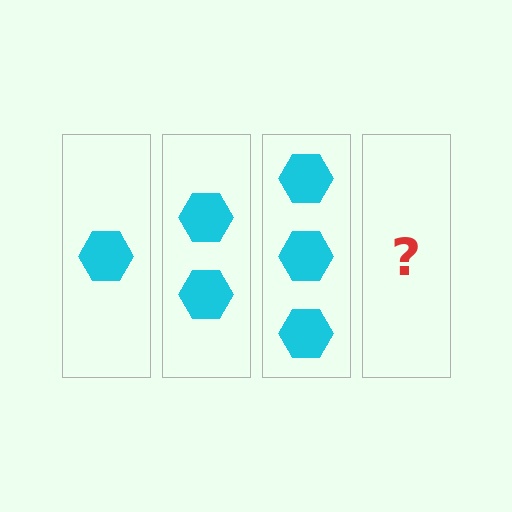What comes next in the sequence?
The next element should be 4 hexagons.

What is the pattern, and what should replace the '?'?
The pattern is that each step adds one more hexagon. The '?' should be 4 hexagons.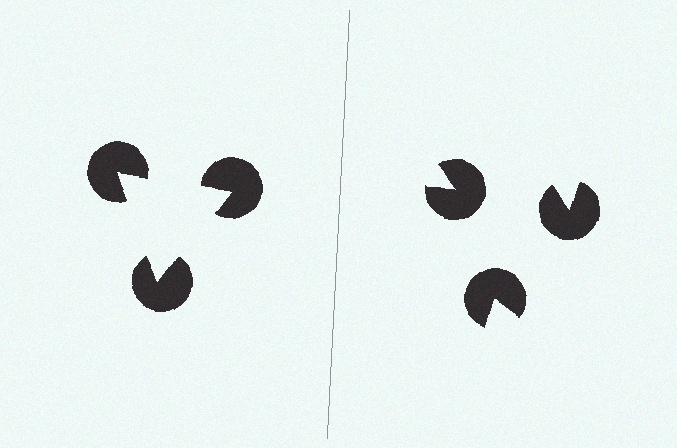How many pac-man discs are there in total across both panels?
6 — 3 on each side.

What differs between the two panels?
The pac-man discs are positioned identically on both sides; only the wedge orientations differ. On the left they align to a triangle; on the right they are misaligned.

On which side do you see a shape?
An illusory triangle appears on the left side. On the right side the wedge cuts are rotated, so no coherent shape forms.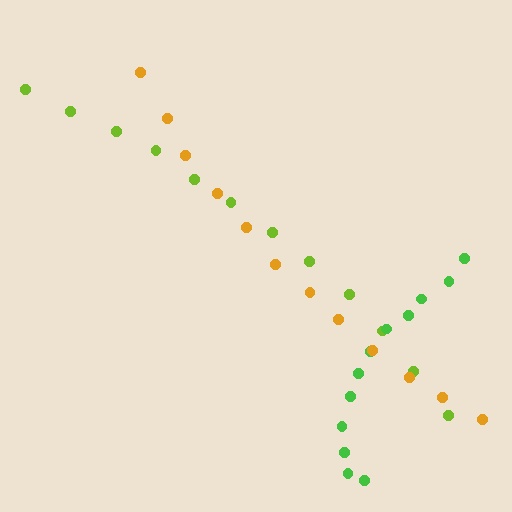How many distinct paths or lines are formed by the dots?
There are 3 distinct paths.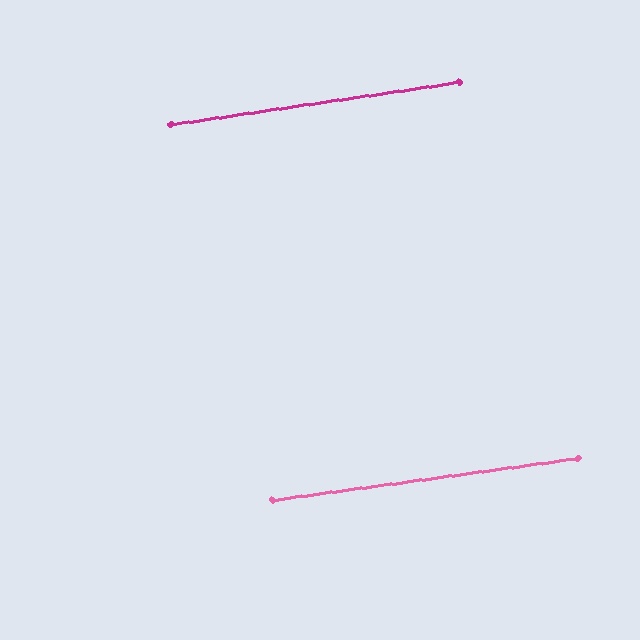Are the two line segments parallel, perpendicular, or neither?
Parallel — their directions differ by only 0.6°.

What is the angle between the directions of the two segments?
Approximately 1 degree.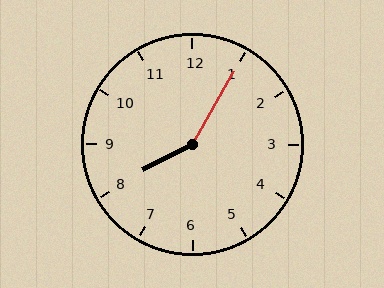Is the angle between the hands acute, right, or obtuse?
It is obtuse.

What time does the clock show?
8:05.